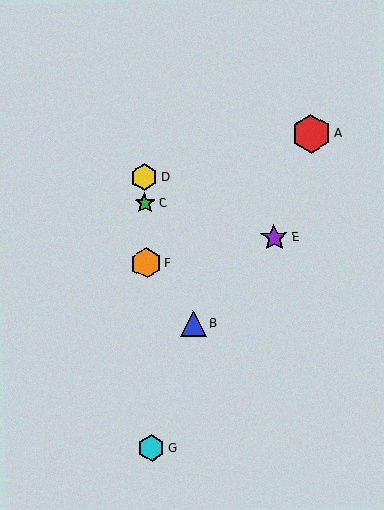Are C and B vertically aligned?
No, C is at x≈145 and B is at x≈193.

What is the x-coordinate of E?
Object E is at x≈274.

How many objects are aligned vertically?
4 objects (C, D, F, G) are aligned vertically.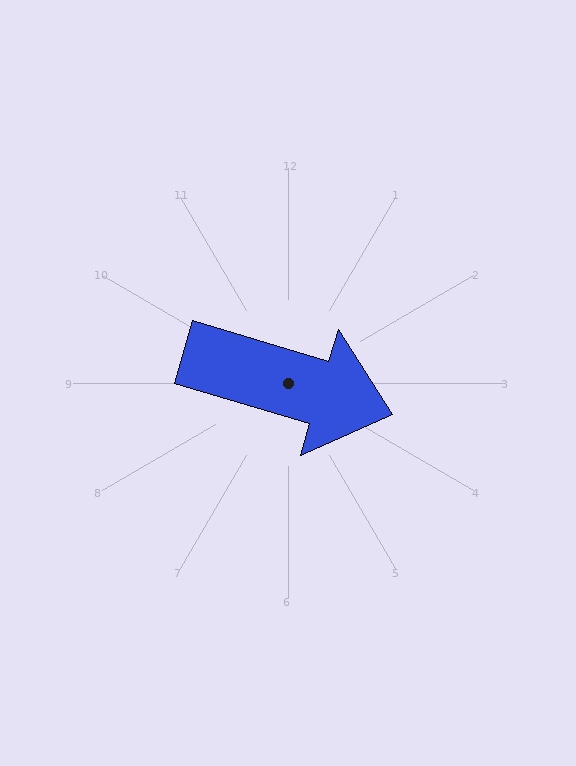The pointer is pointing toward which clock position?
Roughly 4 o'clock.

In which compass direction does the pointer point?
East.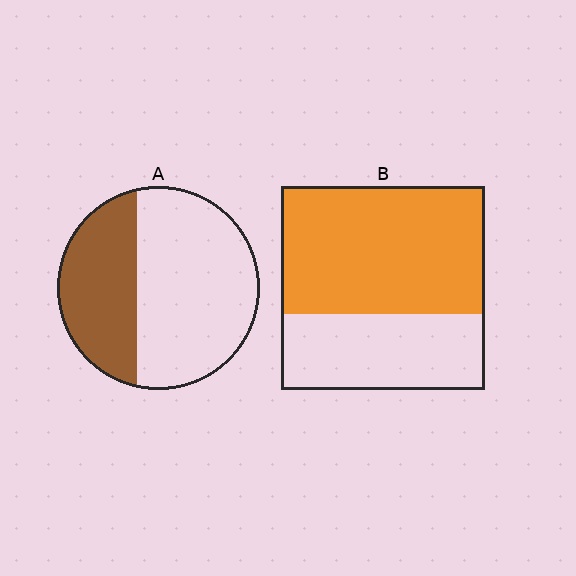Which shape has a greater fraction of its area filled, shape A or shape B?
Shape B.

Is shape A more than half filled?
No.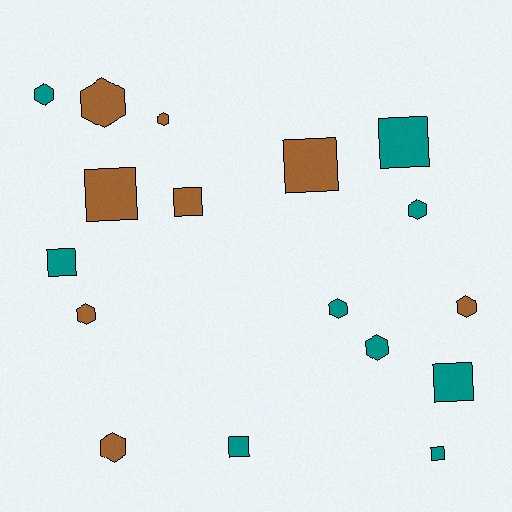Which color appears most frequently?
Teal, with 9 objects.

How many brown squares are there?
There are 3 brown squares.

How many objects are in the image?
There are 17 objects.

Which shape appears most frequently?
Hexagon, with 9 objects.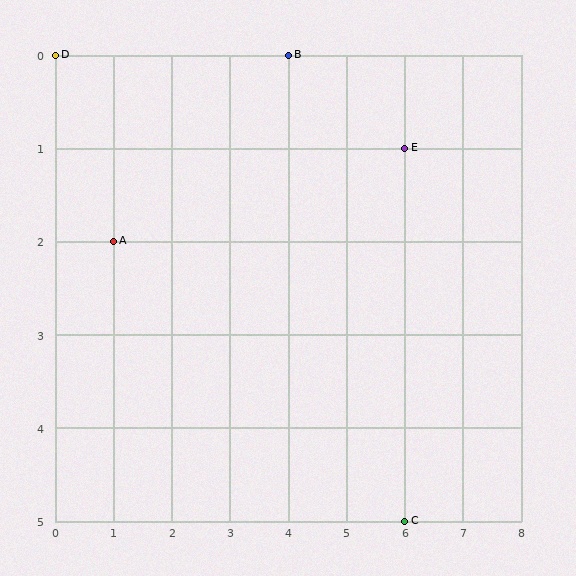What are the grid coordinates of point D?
Point D is at grid coordinates (0, 0).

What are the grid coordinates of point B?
Point B is at grid coordinates (4, 0).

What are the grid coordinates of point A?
Point A is at grid coordinates (1, 2).